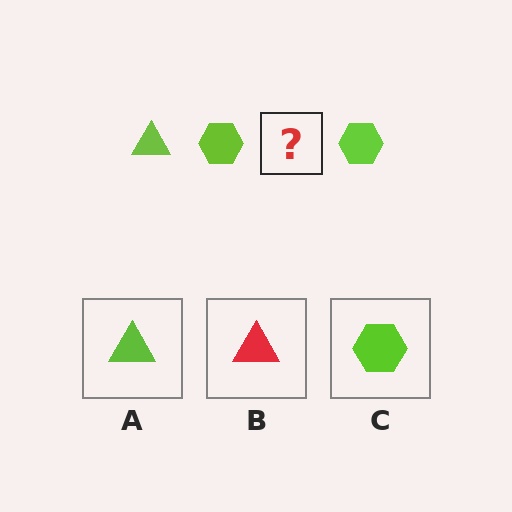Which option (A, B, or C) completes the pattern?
A.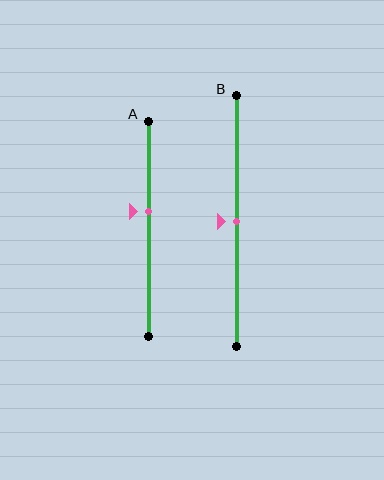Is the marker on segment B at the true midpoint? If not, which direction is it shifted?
Yes, the marker on segment B is at the true midpoint.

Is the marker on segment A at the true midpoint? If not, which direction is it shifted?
No, the marker on segment A is shifted upward by about 8% of the segment length.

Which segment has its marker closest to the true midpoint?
Segment B has its marker closest to the true midpoint.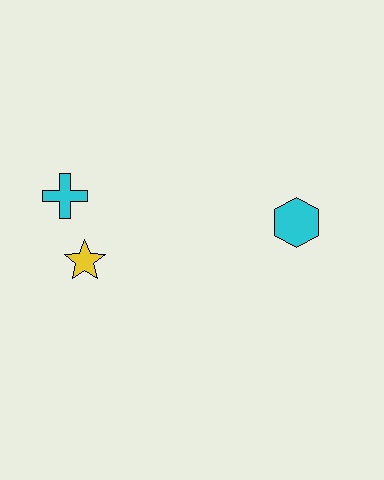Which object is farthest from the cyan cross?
The cyan hexagon is farthest from the cyan cross.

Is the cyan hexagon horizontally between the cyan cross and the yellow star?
No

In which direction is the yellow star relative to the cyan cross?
The yellow star is below the cyan cross.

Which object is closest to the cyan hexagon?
The yellow star is closest to the cyan hexagon.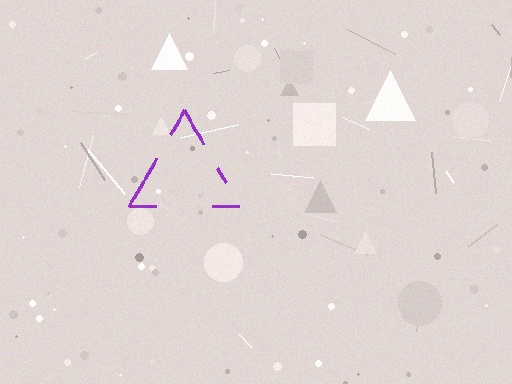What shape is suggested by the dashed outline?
The dashed outline suggests a triangle.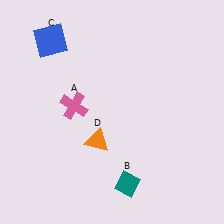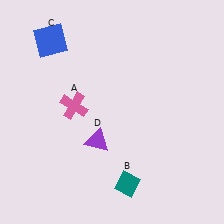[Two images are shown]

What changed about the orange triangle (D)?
In Image 1, D is orange. In Image 2, it changed to purple.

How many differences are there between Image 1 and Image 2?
There is 1 difference between the two images.